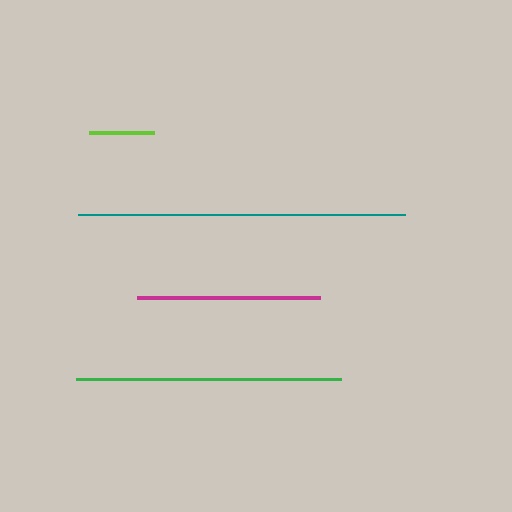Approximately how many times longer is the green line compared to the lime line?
The green line is approximately 4.1 times the length of the lime line.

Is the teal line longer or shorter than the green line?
The teal line is longer than the green line.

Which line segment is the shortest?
The lime line is the shortest at approximately 64 pixels.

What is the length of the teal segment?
The teal segment is approximately 326 pixels long.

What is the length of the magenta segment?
The magenta segment is approximately 183 pixels long.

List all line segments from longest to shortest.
From longest to shortest: teal, green, magenta, lime.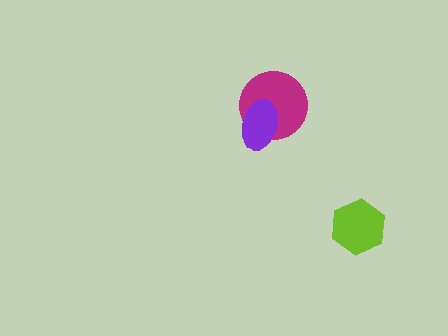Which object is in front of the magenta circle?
The purple ellipse is in front of the magenta circle.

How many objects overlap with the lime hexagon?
0 objects overlap with the lime hexagon.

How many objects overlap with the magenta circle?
1 object overlaps with the magenta circle.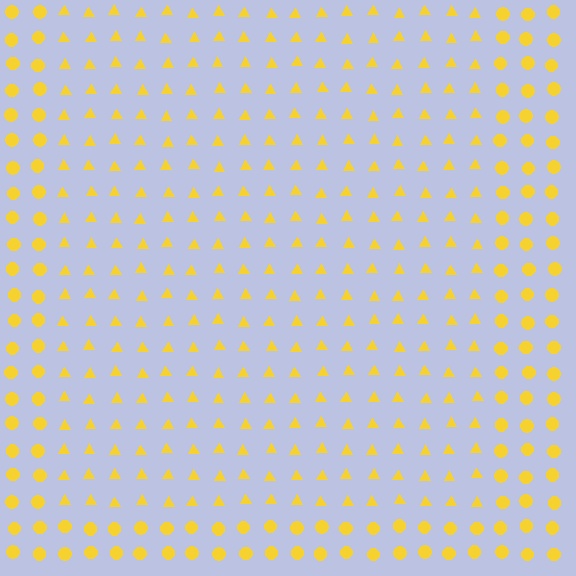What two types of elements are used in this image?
The image uses triangles inside the rectangle region and circles outside it.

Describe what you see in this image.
The image is filled with small yellow elements arranged in a uniform grid. A rectangle-shaped region contains triangles, while the surrounding area contains circles. The boundary is defined purely by the change in element shape.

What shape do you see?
I see a rectangle.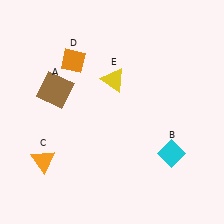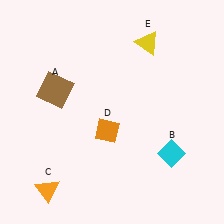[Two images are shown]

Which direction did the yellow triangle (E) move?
The yellow triangle (E) moved up.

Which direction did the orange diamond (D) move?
The orange diamond (D) moved down.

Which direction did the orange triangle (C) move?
The orange triangle (C) moved down.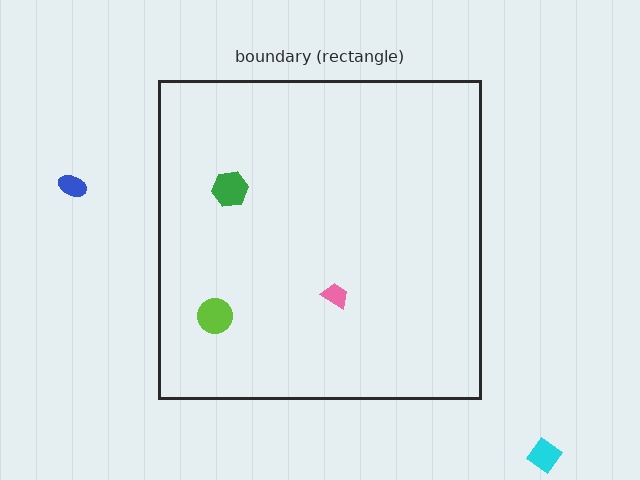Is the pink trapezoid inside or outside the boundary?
Inside.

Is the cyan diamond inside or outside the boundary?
Outside.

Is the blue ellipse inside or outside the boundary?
Outside.